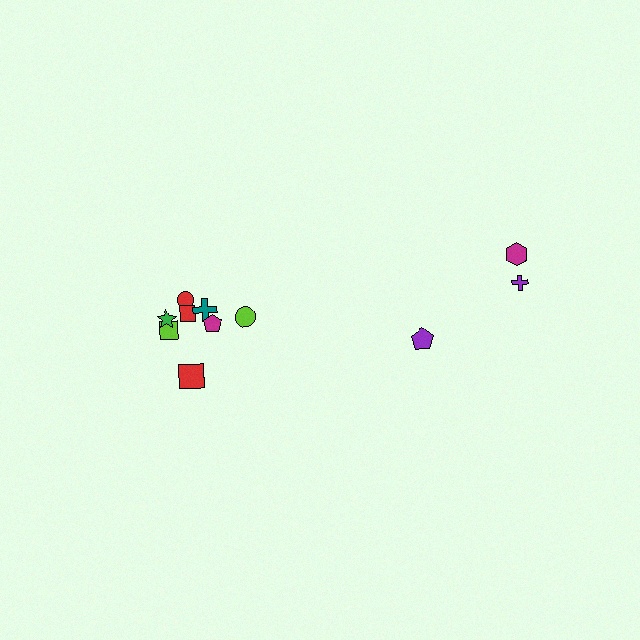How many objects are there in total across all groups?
There are 11 objects.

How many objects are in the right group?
There are 3 objects.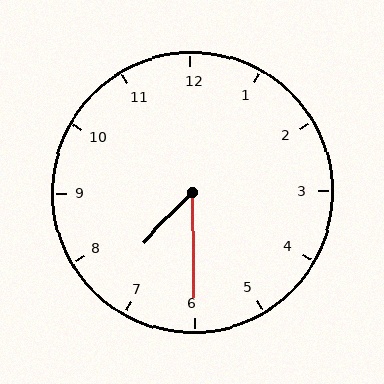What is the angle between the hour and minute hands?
Approximately 45 degrees.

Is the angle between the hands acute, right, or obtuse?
It is acute.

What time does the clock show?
7:30.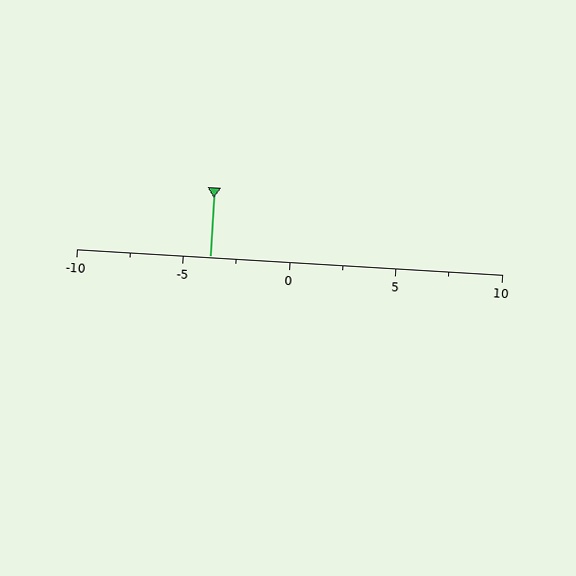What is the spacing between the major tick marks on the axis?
The major ticks are spaced 5 apart.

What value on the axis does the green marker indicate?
The marker indicates approximately -3.8.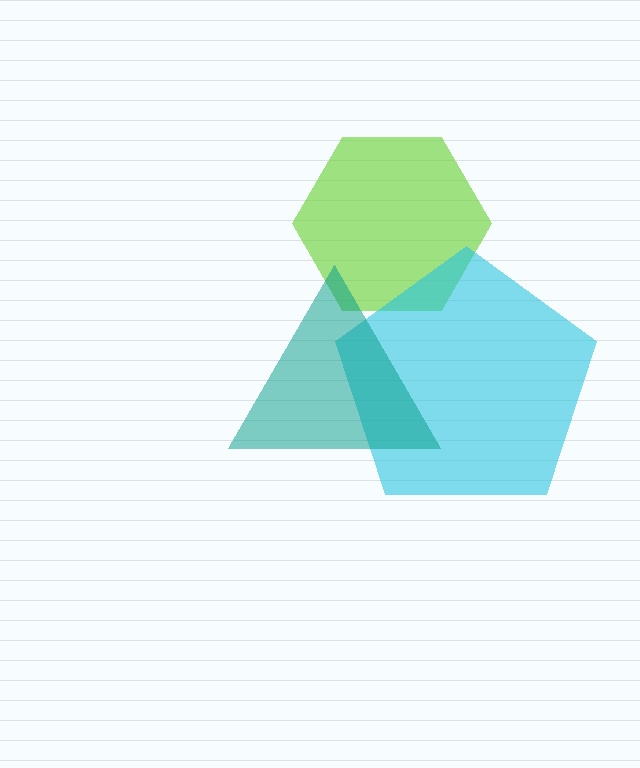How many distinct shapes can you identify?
There are 3 distinct shapes: a lime hexagon, a cyan pentagon, a teal triangle.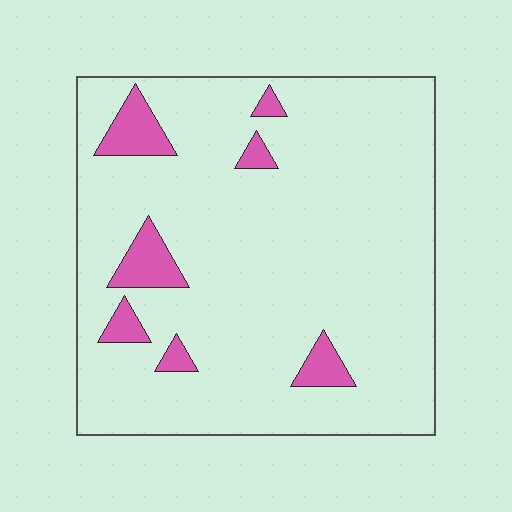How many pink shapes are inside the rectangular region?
7.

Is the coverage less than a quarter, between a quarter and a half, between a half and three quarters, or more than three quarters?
Less than a quarter.